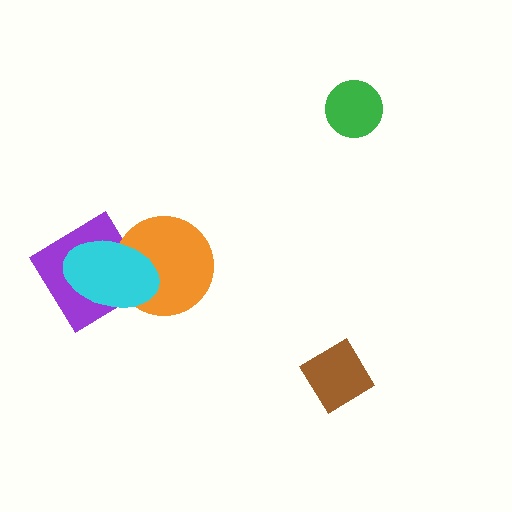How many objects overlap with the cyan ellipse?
2 objects overlap with the cyan ellipse.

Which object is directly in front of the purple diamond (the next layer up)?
The orange circle is directly in front of the purple diamond.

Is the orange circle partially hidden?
Yes, it is partially covered by another shape.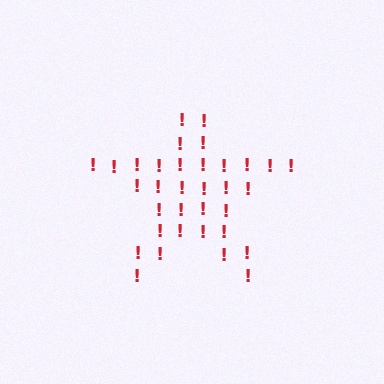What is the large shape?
The large shape is a star.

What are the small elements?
The small elements are exclamation marks.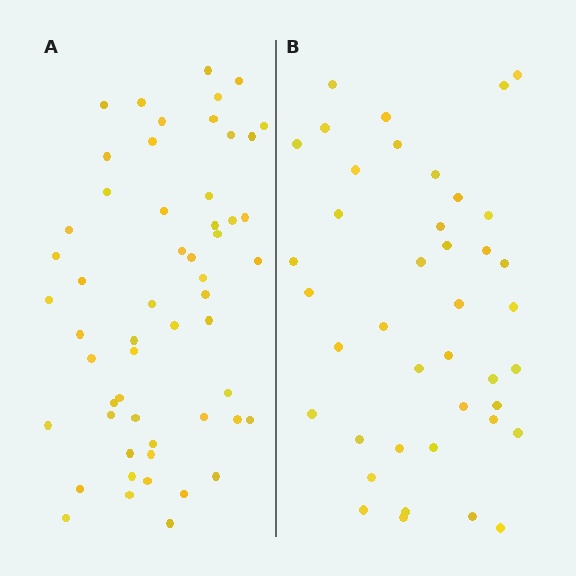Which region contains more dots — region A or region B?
Region A (the left region) has more dots.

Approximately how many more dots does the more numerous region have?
Region A has approximately 15 more dots than region B.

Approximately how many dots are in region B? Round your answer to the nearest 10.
About 40 dots. (The exact count is 41, which rounds to 40.)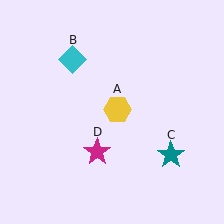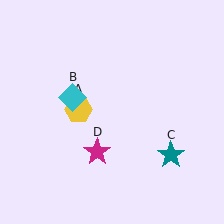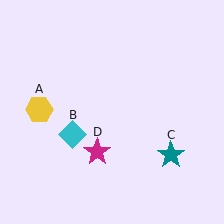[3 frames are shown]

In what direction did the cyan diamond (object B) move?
The cyan diamond (object B) moved down.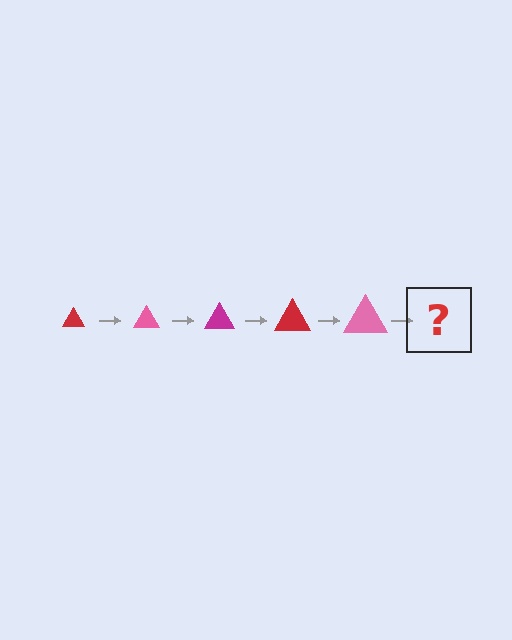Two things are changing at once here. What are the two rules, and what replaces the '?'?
The two rules are that the triangle grows larger each step and the color cycles through red, pink, and magenta. The '?' should be a magenta triangle, larger than the previous one.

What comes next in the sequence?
The next element should be a magenta triangle, larger than the previous one.